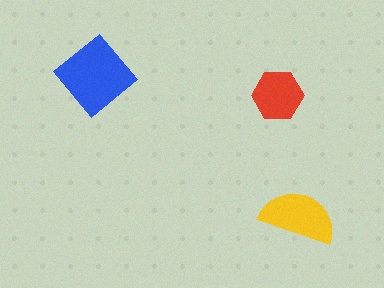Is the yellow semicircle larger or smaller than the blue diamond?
Smaller.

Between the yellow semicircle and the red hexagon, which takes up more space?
The yellow semicircle.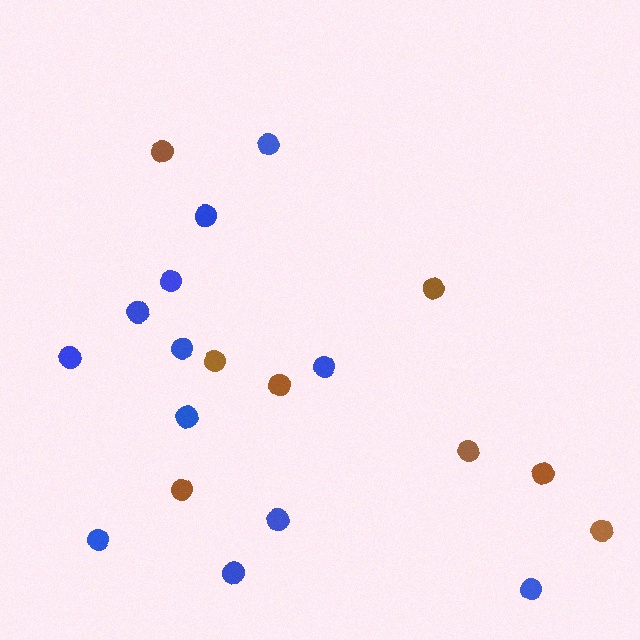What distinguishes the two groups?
There are 2 groups: one group of brown circles (8) and one group of blue circles (12).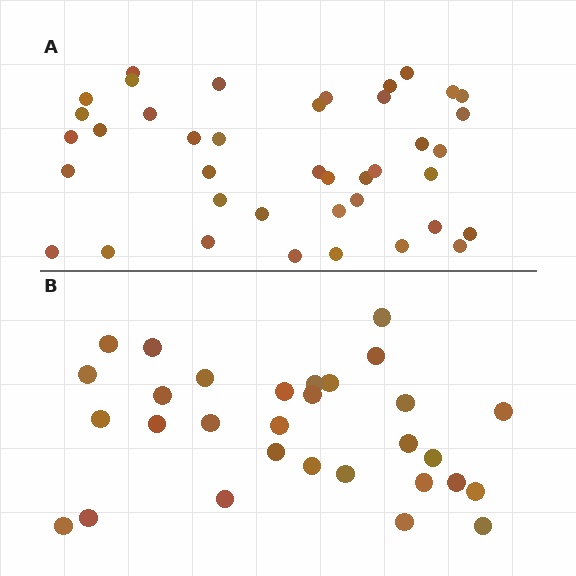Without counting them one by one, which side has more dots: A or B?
Region A (the top region) has more dots.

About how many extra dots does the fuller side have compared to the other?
Region A has roughly 10 or so more dots than region B.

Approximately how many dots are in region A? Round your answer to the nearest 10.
About 40 dots.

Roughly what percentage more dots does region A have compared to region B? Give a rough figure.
About 35% more.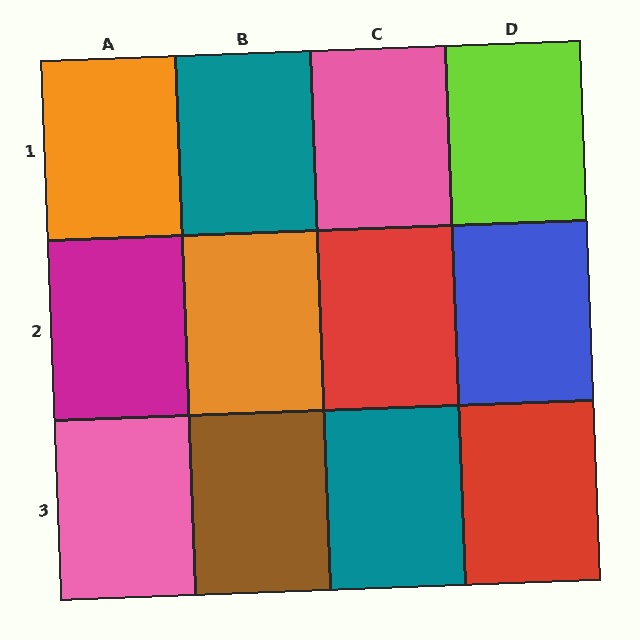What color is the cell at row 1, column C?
Pink.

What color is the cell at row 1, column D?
Lime.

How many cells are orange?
2 cells are orange.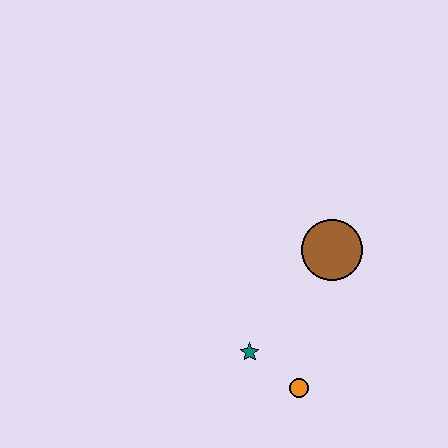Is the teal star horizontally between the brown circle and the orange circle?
No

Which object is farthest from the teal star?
The brown circle is farthest from the teal star.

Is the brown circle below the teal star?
No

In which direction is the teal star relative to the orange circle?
The teal star is to the left of the orange circle.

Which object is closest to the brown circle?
The teal star is closest to the brown circle.